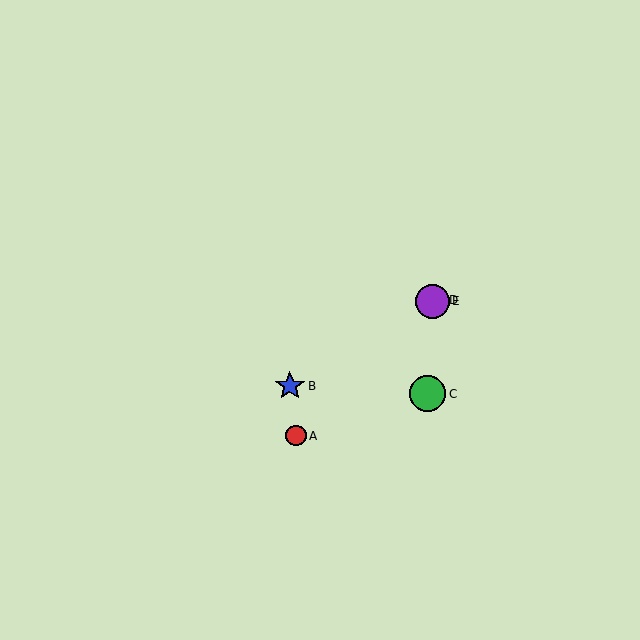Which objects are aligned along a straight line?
Objects B, D, E are aligned along a straight line.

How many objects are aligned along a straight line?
3 objects (B, D, E) are aligned along a straight line.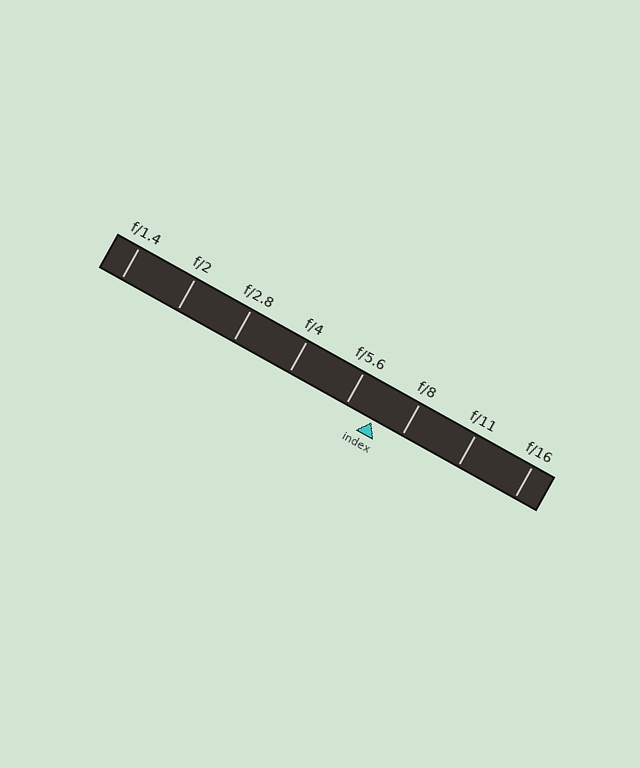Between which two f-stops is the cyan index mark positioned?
The index mark is between f/5.6 and f/8.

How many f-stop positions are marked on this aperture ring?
There are 8 f-stop positions marked.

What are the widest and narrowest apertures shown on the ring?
The widest aperture shown is f/1.4 and the narrowest is f/16.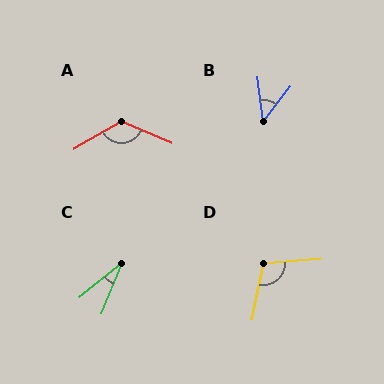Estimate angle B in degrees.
Approximately 44 degrees.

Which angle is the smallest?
C, at approximately 29 degrees.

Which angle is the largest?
A, at approximately 127 degrees.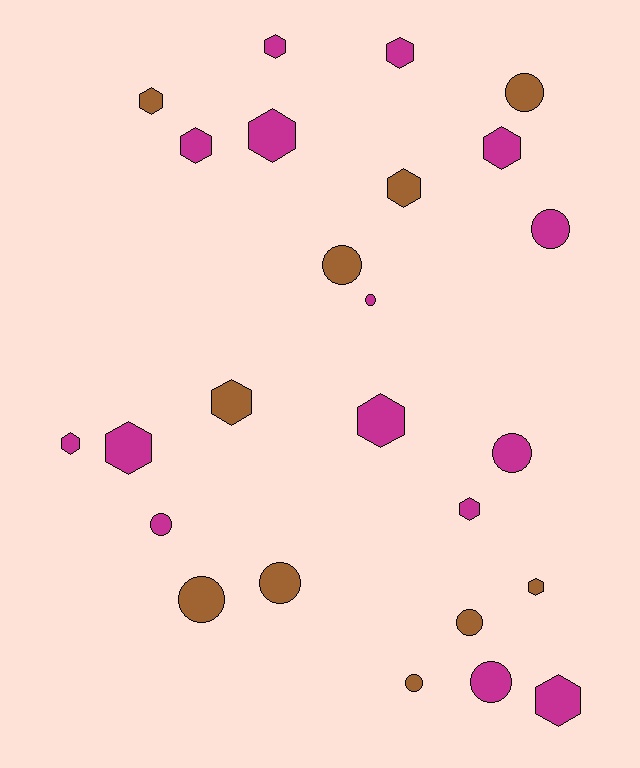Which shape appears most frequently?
Hexagon, with 14 objects.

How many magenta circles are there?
There are 5 magenta circles.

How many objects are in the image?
There are 25 objects.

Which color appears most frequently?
Magenta, with 15 objects.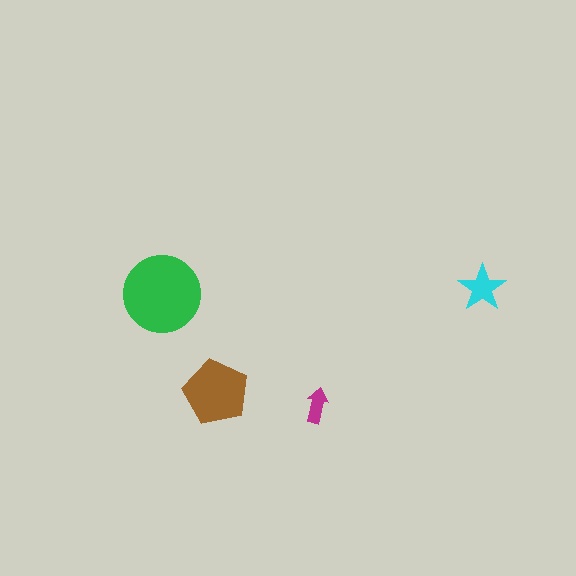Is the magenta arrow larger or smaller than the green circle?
Smaller.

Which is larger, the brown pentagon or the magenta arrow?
The brown pentagon.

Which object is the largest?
The green circle.